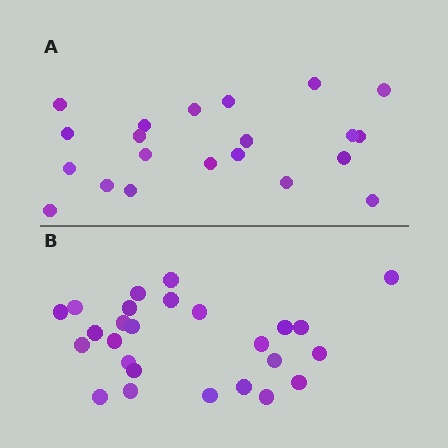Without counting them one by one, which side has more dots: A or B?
Region B (the bottom region) has more dots.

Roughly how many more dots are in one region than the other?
Region B has about 5 more dots than region A.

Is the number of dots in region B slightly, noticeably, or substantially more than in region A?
Region B has only slightly more — the two regions are fairly close. The ratio is roughly 1.2 to 1.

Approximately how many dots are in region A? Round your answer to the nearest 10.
About 20 dots. (The exact count is 21, which rounds to 20.)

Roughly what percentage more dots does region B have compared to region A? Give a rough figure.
About 25% more.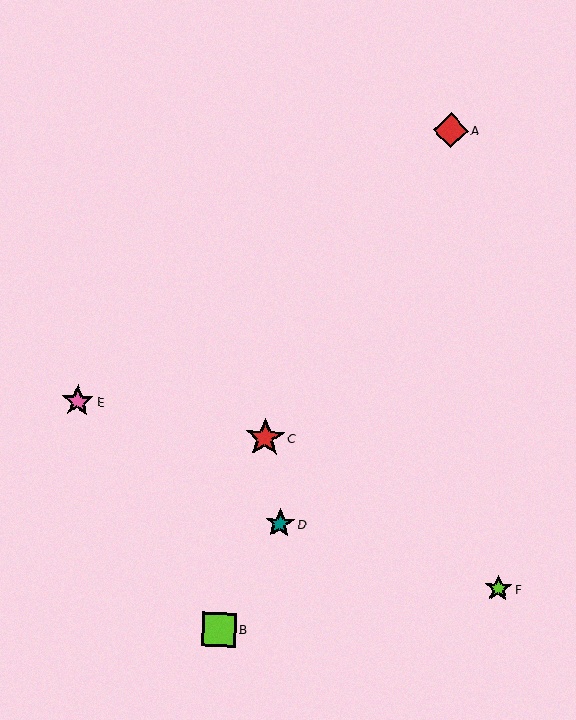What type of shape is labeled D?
Shape D is a teal star.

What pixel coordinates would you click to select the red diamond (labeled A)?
Click at (451, 130) to select the red diamond A.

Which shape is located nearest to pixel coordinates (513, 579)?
The lime star (labeled F) at (498, 588) is nearest to that location.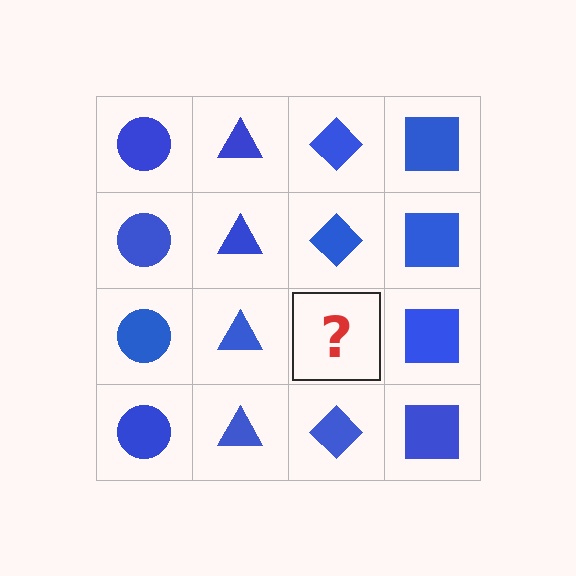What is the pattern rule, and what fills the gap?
The rule is that each column has a consistent shape. The gap should be filled with a blue diamond.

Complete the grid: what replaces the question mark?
The question mark should be replaced with a blue diamond.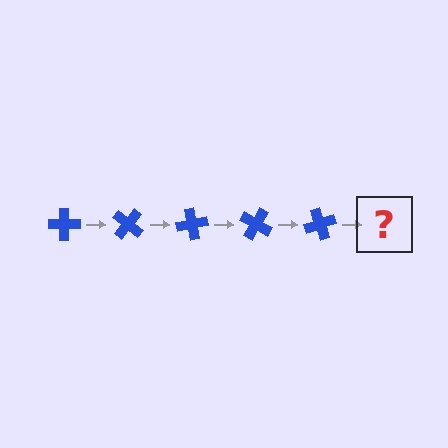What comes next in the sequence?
The next element should be a blue cross rotated 200 degrees.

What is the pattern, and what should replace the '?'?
The pattern is that the cross rotates 40 degrees each step. The '?' should be a blue cross rotated 200 degrees.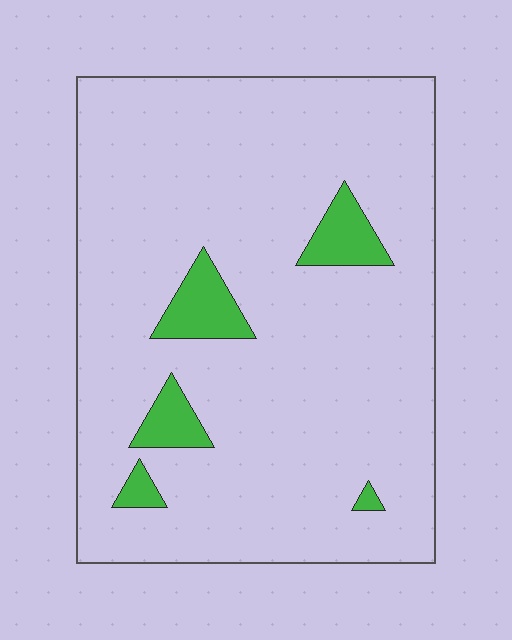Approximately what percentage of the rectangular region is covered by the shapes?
Approximately 10%.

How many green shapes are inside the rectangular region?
5.